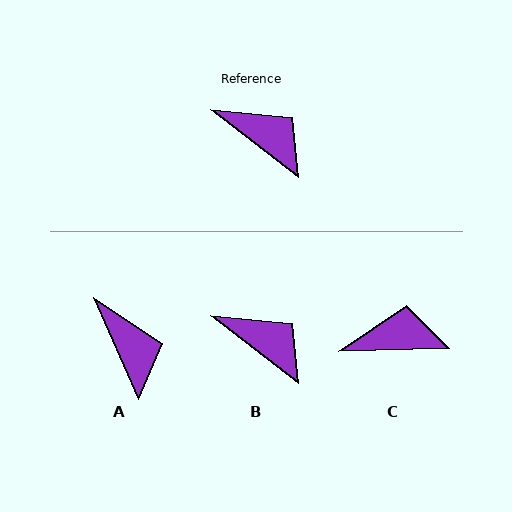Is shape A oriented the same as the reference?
No, it is off by about 29 degrees.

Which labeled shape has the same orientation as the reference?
B.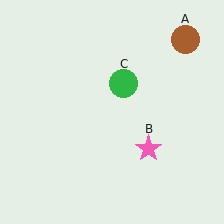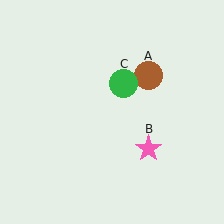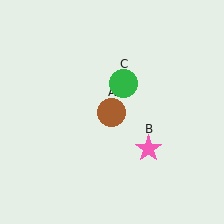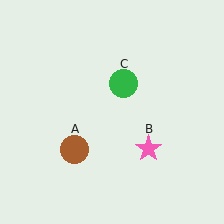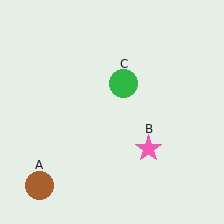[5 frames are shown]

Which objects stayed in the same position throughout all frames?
Pink star (object B) and green circle (object C) remained stationary.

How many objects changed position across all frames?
1 object changed position: brown circle (object A).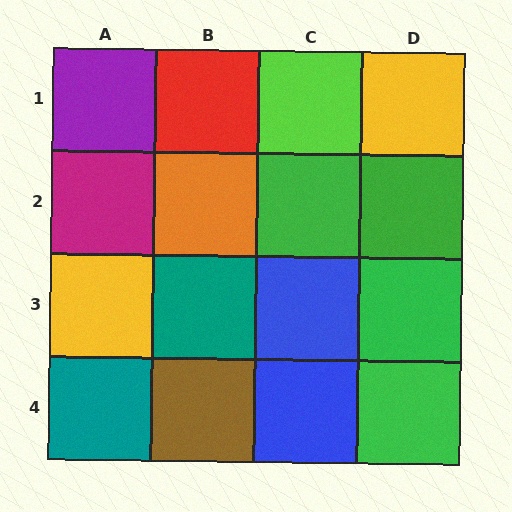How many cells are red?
1 cell is red.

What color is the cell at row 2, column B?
Orange.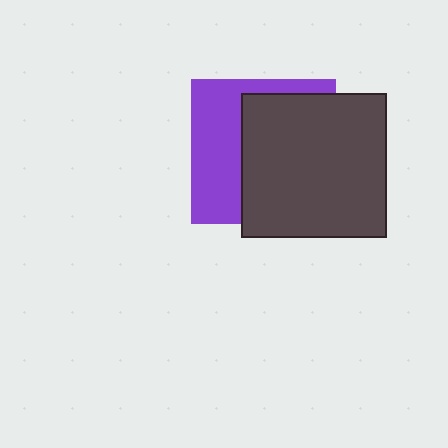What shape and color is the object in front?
The object in front is a dark gray square.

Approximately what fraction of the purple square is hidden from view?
Roughly 59% of the purple square is hidden behind the dark gray square.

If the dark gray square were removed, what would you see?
You would see the complete purple square.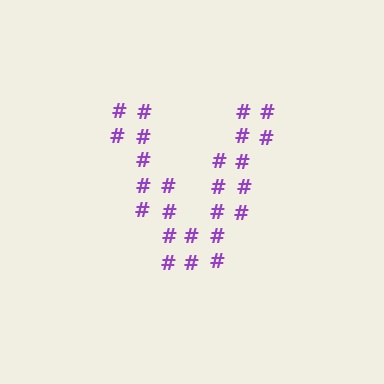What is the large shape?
The large shape is the letter V.